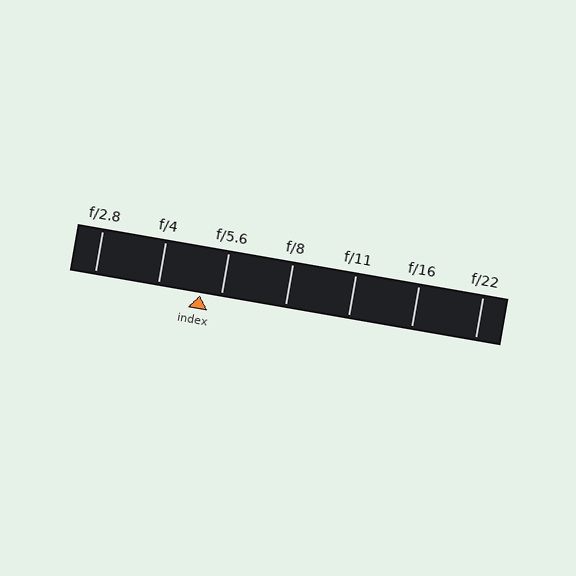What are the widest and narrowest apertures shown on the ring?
The widest aperture shown is f/2.8 and the narrowest is f/22.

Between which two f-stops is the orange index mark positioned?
The index mark is between f/4 and f/5.6.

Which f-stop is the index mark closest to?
The index mark is closest to f/5.6.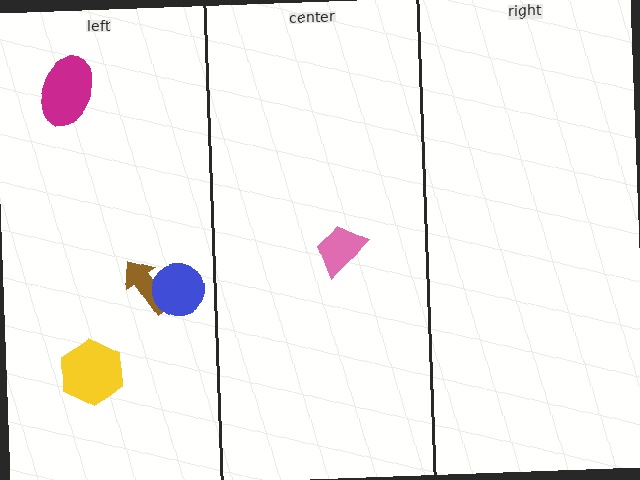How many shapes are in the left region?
4.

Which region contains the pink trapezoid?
The center region.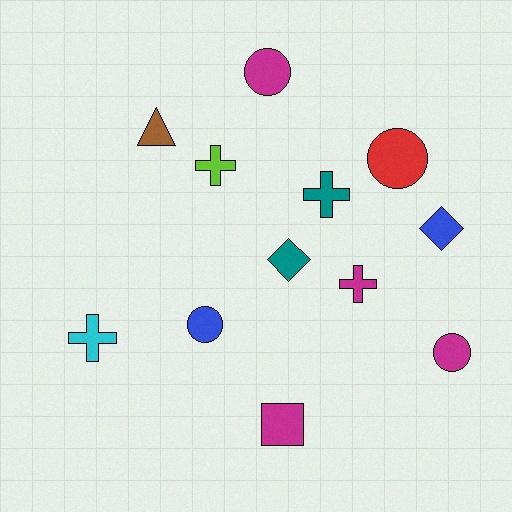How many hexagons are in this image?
There are no hexagons.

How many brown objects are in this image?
There is 1 brown object.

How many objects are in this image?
There are 12 objects.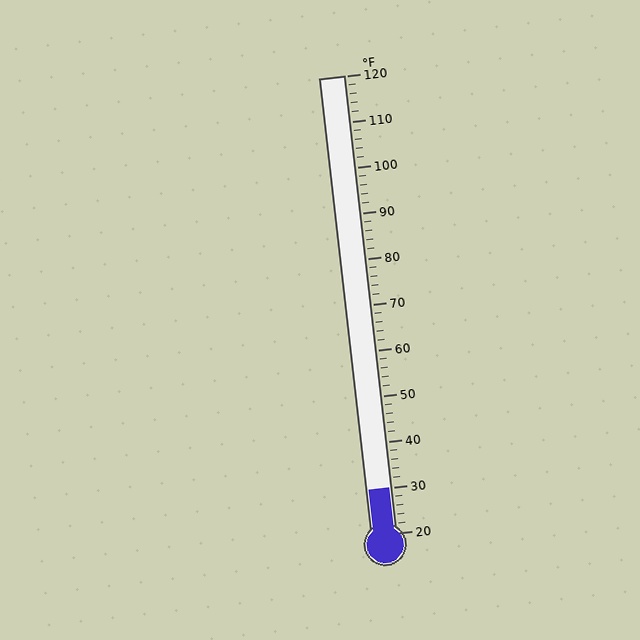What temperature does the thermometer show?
The thermometer shows approximately 30°F.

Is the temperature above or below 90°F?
The temperature is below 90°F.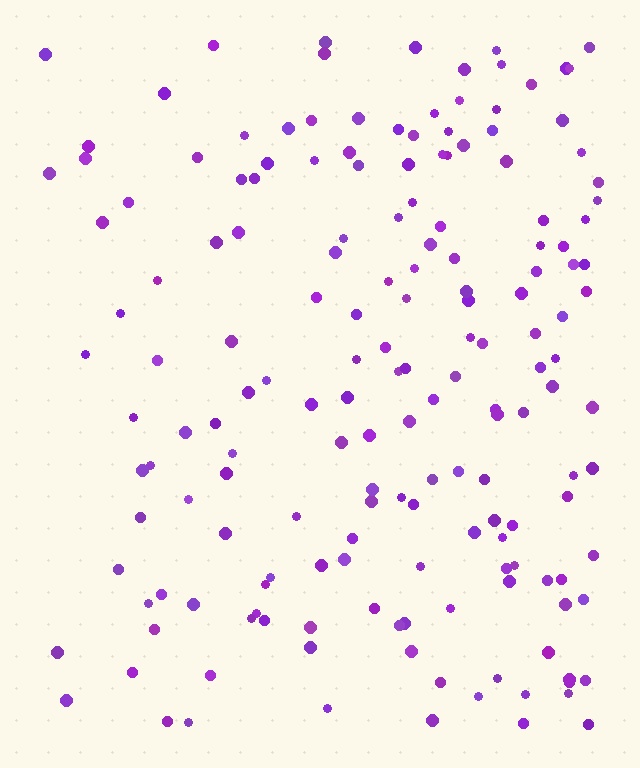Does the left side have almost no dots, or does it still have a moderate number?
Still a moderate number, just noticeably fewer than the right.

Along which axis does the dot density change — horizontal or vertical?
Horizontal.